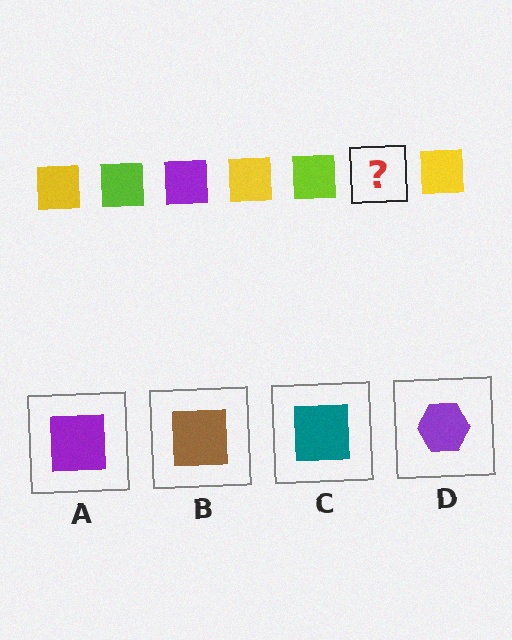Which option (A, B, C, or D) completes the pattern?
A.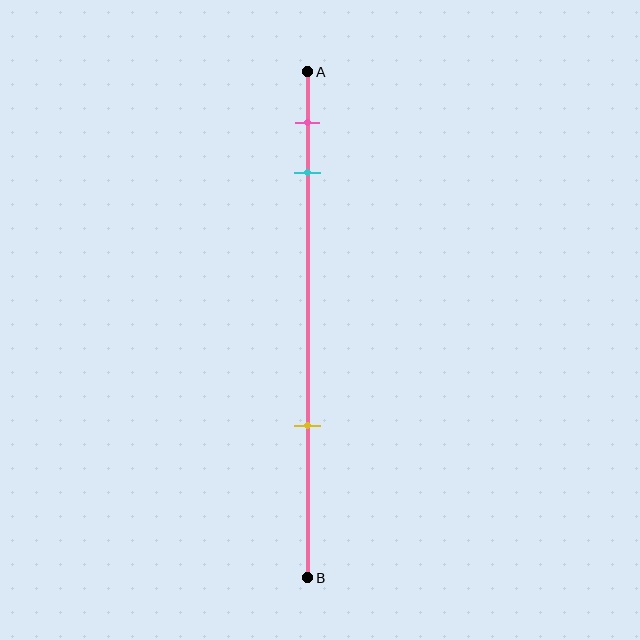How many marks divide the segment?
There are 3 marks dividing the segment.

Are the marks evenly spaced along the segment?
No, the marks are not evenly spaced.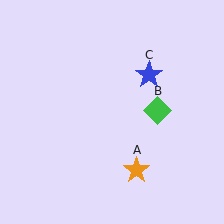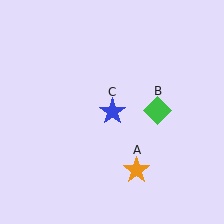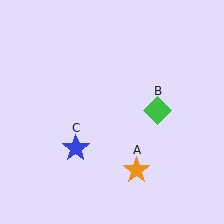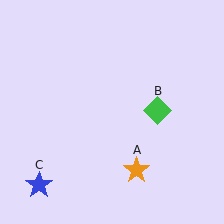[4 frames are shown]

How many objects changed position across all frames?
1 object changed position: blue star (object C).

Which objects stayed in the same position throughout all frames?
Orange star (object A) and green diamond (object B) remained stationary.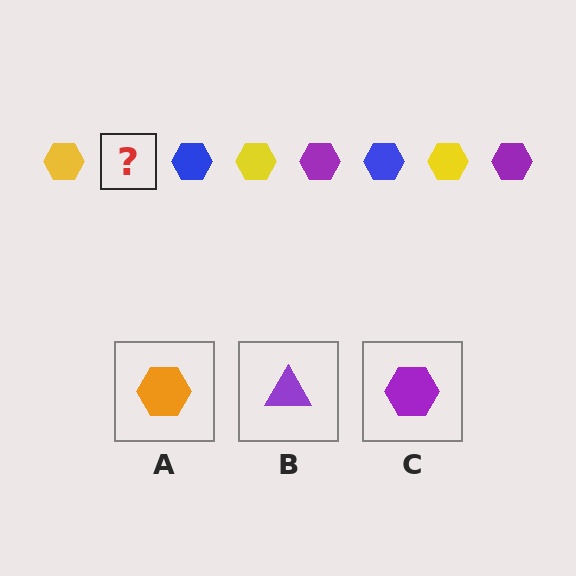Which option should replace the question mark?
Option C.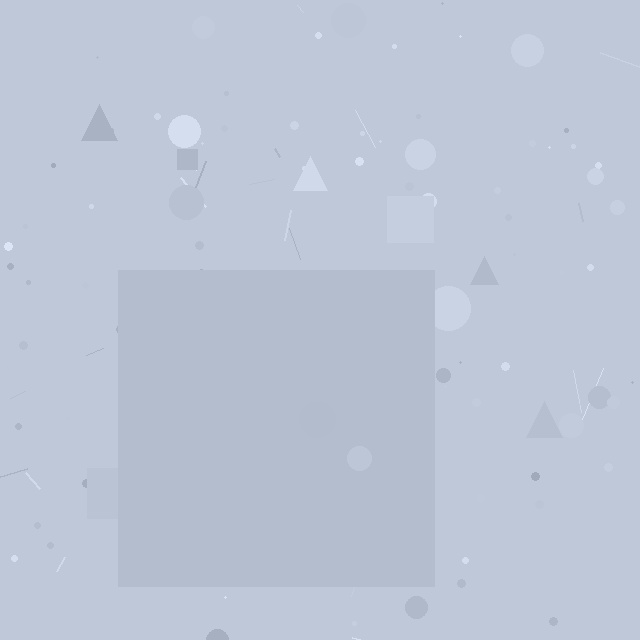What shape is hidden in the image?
A square is hidden in the image.